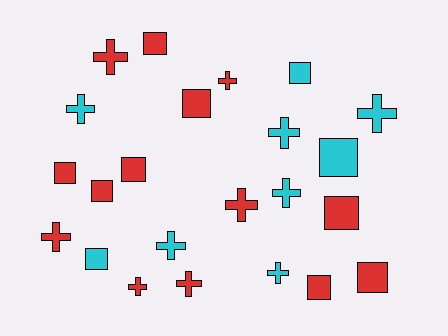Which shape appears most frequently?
Cross, with 12 objects.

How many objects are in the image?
There are 23 objects.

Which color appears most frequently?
Red, with 14 objects.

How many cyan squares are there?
There are 3 cyan squares.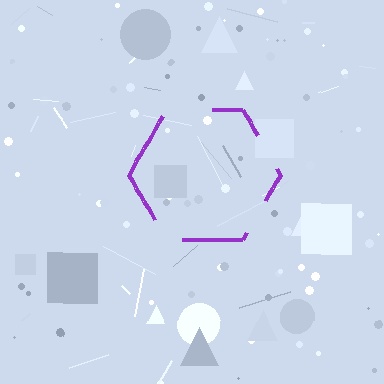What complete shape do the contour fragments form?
The contour fragments form a hexagon.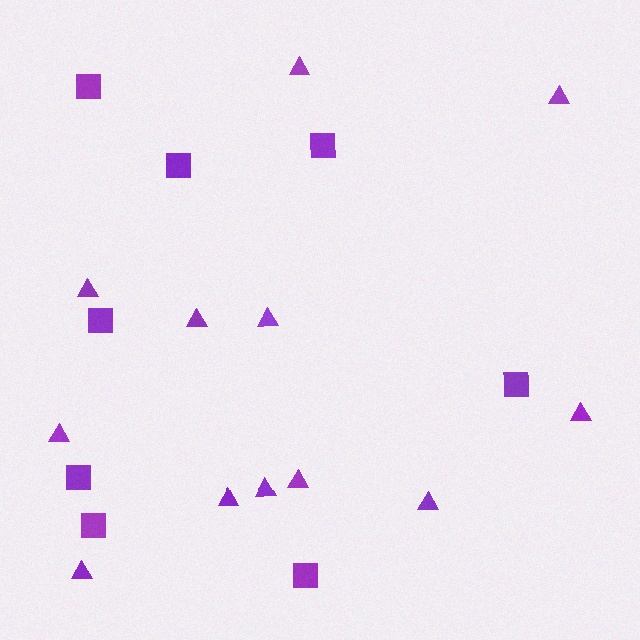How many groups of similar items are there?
There are 2 groups: one group of triangles (12) and one group of squares (8).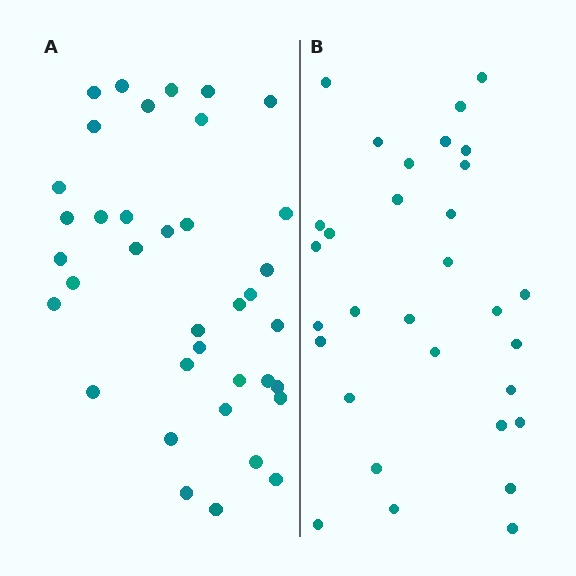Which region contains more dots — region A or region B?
Region A (the left region) has more dots.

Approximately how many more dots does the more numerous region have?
Region A has about 6 more dots than region B.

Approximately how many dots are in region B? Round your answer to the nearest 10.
About 30 dots. (The exact count is 31, which rounds to 30.)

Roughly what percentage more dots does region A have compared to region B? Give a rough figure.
About 20% more.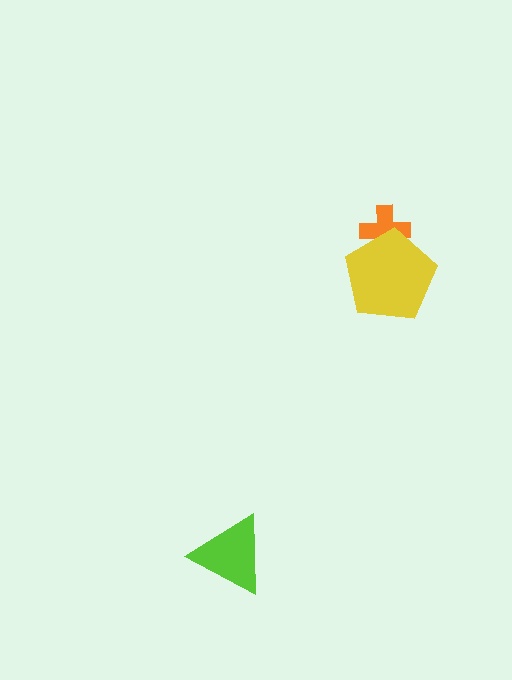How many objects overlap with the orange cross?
1 object overlaps with the orange cross.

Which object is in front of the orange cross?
The yellow pentagon is in front of the orange cross.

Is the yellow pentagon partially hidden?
No, no other shape covers it.